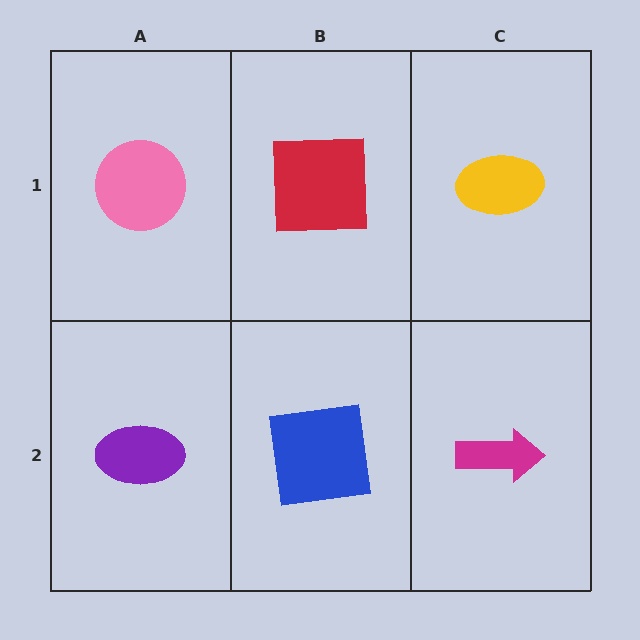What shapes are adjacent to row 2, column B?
A red square (row 1, column B), a purple ellipse (row 2, column A), a magenta arrow (row 2, column C).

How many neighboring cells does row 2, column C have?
2.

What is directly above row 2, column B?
A red square.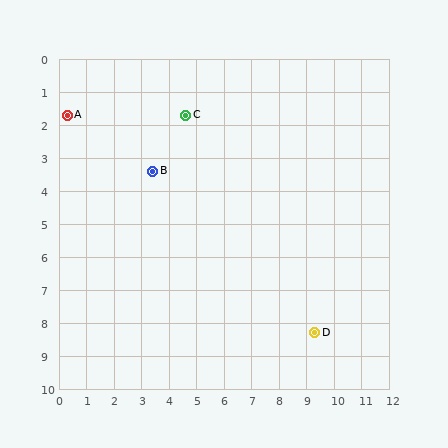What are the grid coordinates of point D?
Point D is at approximately (9.3, 8.3).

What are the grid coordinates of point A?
Point A is at approximately (0.3, 1.7).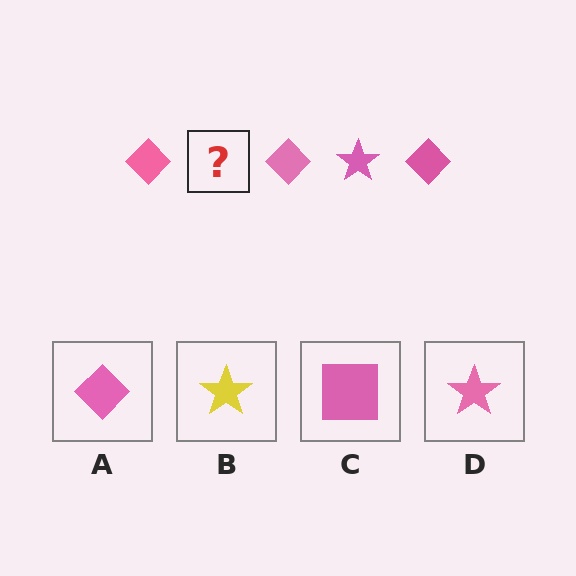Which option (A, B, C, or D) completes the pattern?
D.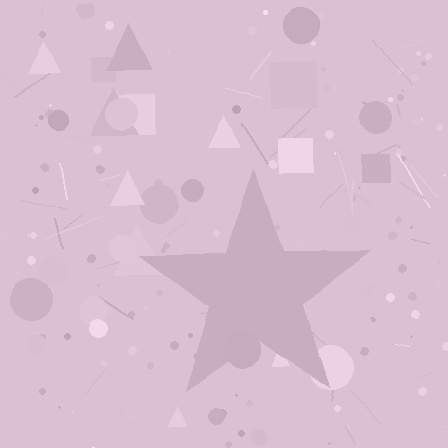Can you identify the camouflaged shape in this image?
The camouflaged shape is a star.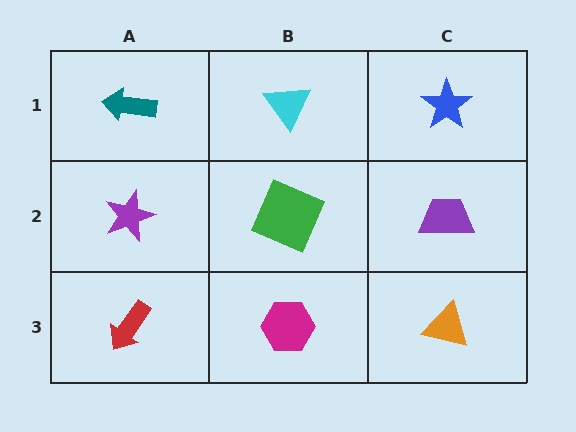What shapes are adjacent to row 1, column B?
A green square (row 2, column B), a teal arrow (row 1, column A), a blue star (row 1, column C).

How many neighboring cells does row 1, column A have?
2.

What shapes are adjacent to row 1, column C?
A purple trapezoid (row 2, column C), a cyan triangle (row 1, column B).